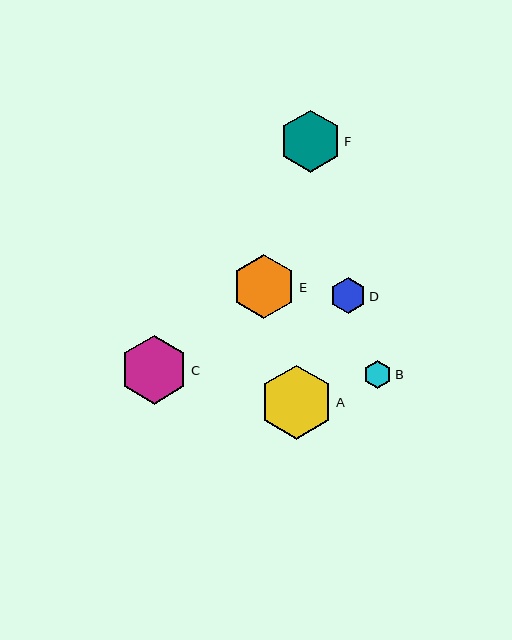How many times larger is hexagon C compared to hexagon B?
Hexagon C is approximately 2.5 times the size of hexagon B.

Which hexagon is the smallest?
Hexagon B is the smallest with a size of approximately 28 pixels.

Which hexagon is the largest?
Hexagon A is the largest with a size of approximately 74 pixels.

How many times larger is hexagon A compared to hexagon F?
Hexagon A is approximately 1.2 times the size of hexagon F.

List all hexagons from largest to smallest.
From largest to smallest: A, C, E, F, D, B.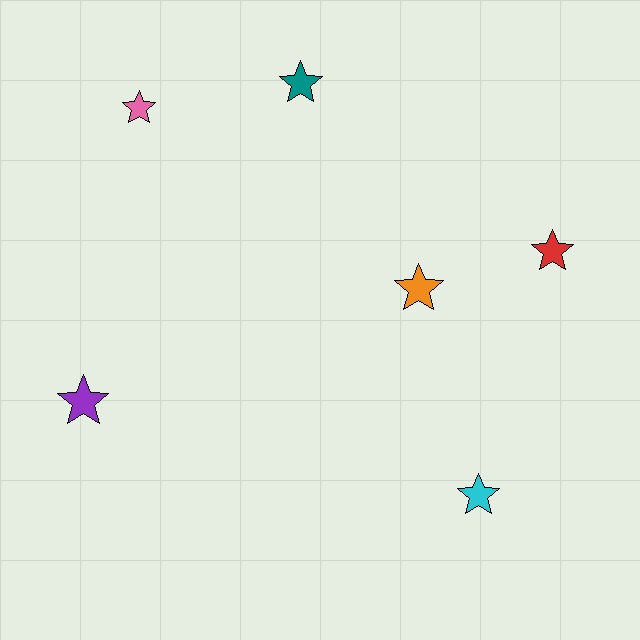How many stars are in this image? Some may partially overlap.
There are 6 stars.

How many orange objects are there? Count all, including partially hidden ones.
There is 1 orange object.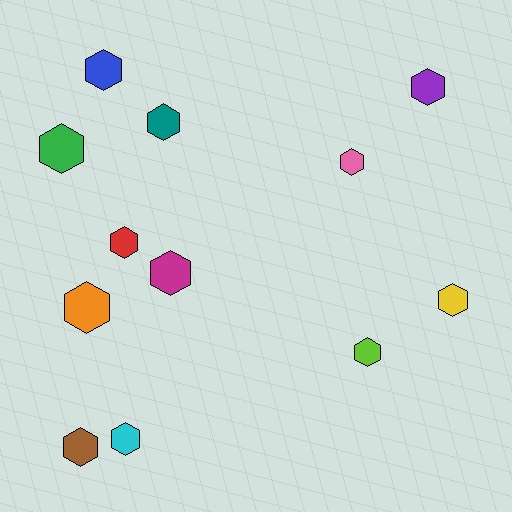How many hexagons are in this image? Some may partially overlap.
There are 12 hexagons.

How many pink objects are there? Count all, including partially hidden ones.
There is 1 pink object.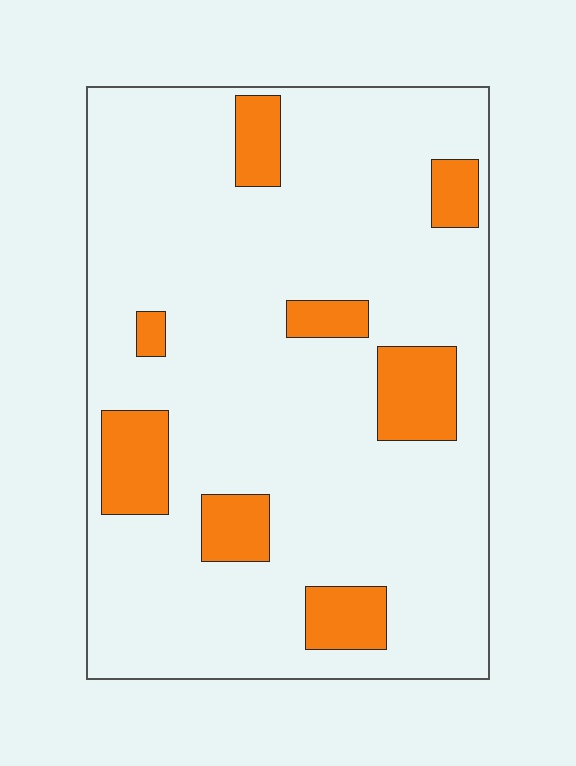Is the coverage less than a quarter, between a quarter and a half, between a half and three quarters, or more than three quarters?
Less than a quarter.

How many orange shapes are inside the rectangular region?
8.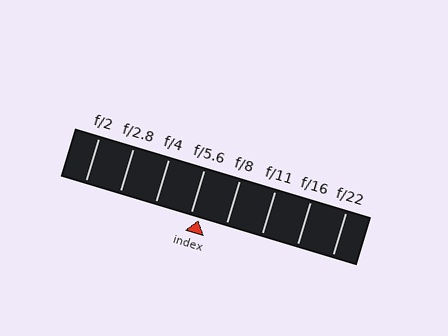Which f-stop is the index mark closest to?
The index mark is closest to f/5.6.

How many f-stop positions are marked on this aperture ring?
There are 8 f-stop positions marked.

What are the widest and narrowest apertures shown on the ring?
The widest aperture shown is f/2 and the narrowest is f/22.